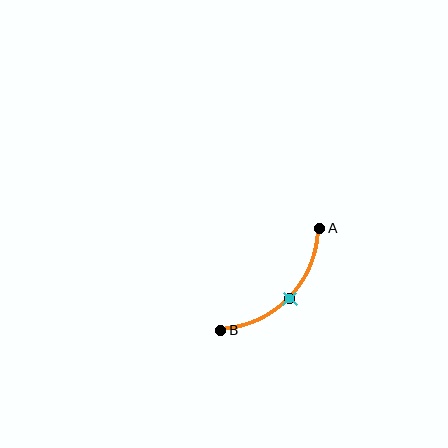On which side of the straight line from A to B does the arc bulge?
The arc bulges below and to the right of the straight line connecting A and B.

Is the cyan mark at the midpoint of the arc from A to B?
Yes. The cyan mark lies on the arc at equal arc-length from both A and B — it is the arc midpoint.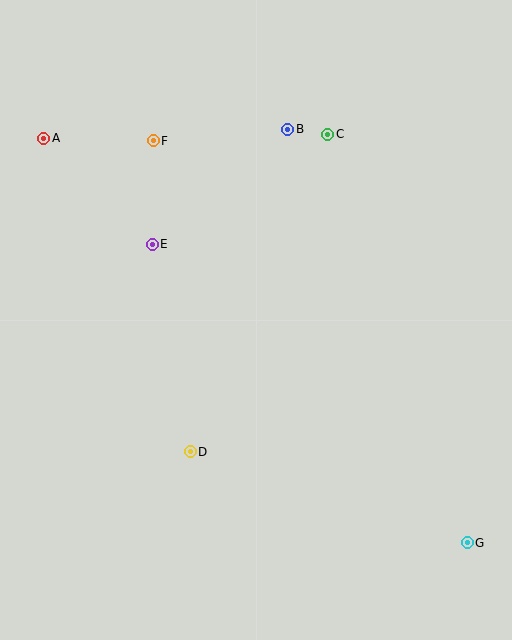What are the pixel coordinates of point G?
Point G is at (467, 543).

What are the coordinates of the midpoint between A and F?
The midpoint between A and F is at (99, 139).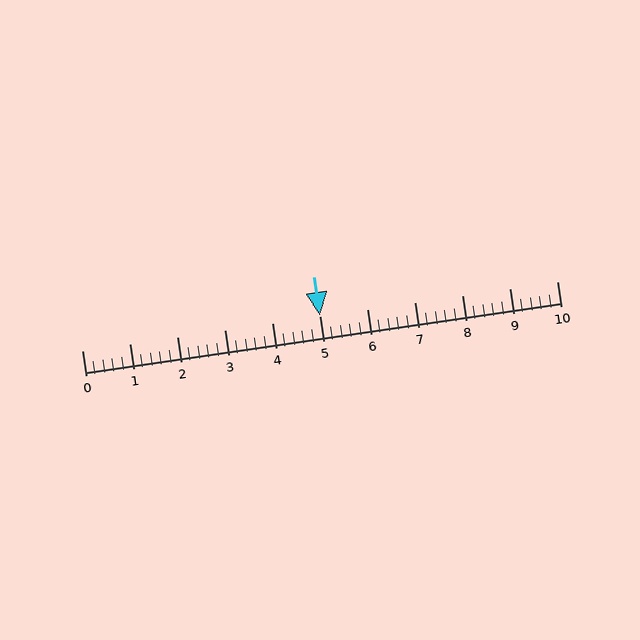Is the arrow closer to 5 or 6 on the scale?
The arrow is closer to 5.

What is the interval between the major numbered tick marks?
The major tick marks are spaced 1 units apart.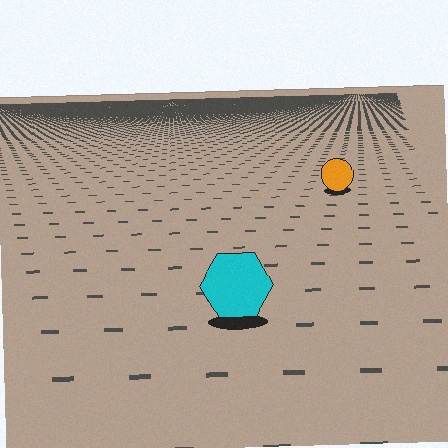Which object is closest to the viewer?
The cyan hexagon is closest. The texture marks near it are larger and more spread out.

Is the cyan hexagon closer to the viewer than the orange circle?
Yes. The cyan hexagon is closer — you can tell from the texture gradient: the ground texture is coarser near it.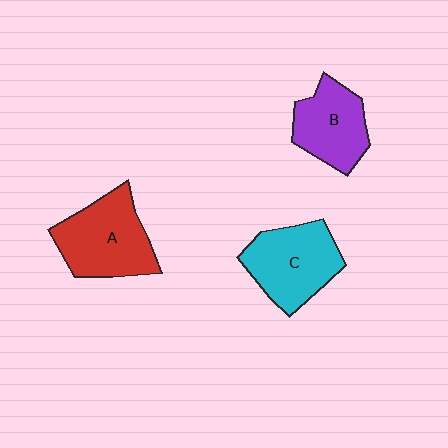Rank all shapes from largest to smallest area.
From largest to smallest: A (red), C (cyan), B (purple).